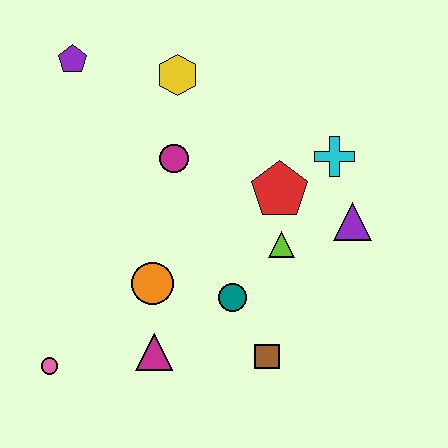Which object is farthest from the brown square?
The purple pentagon is farthest from the brown square.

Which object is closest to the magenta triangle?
The orange circle is closest to the magenta triangle.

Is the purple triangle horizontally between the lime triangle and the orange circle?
No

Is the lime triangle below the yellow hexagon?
Yes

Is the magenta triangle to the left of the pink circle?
No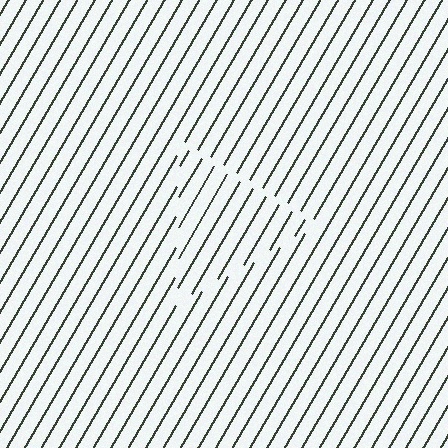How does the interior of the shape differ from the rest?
The interior of the shape contains the same grating, shifted by half a period — the contour is defined by the phase discontinuity where line-ends from the inner and outer gratings abut.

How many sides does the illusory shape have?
3 sides — the line-ends trace a triangle.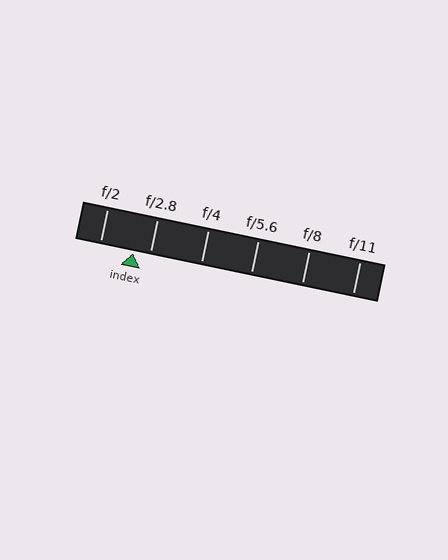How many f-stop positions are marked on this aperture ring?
There are 6 f-stop positions marked.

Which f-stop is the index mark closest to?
The index mark is closest to f/2.8.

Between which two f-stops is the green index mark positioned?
The index mark is between f/2 and f/2.8.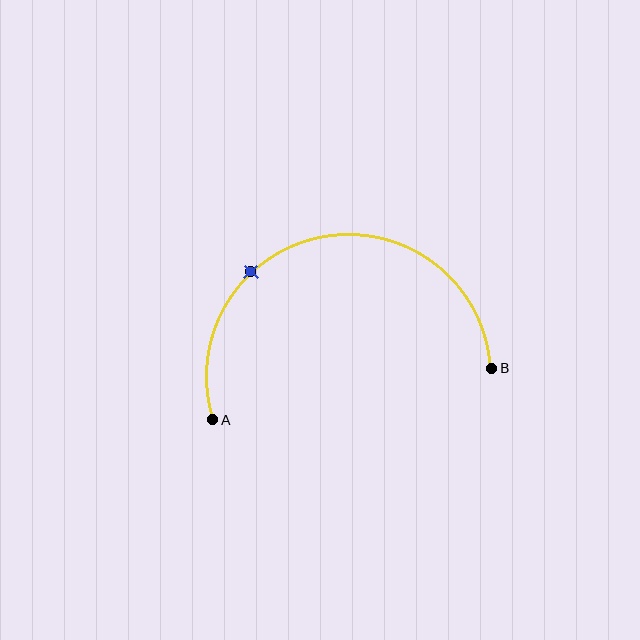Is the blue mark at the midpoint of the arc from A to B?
No. The blue mark lies on the arc but is closer to endpoint A. The arc midpoint would be at the point on the curve equidistant along the arc from both A and B.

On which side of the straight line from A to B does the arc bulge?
The arc bulges above the straight line connecting A and B.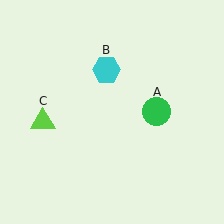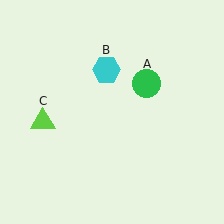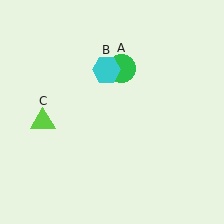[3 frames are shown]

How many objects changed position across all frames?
1 object changed position: green circle (object A).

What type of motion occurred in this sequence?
The green circle (object A) rotated counterclockwise around the center of the scene.